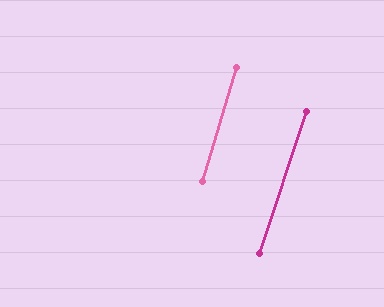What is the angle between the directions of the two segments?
Approximately 2 degrees.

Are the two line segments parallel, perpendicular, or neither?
Parallel — their directions differ by only 1.7°.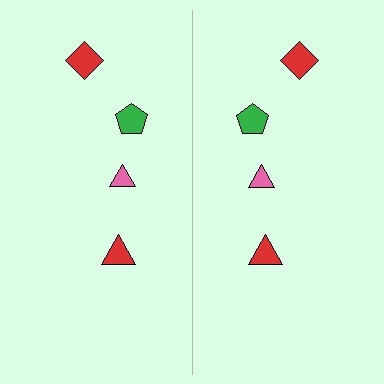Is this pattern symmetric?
Yes, this pattern has bilateral (reflection) symmetry.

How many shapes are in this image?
There are 8 shapes in this image.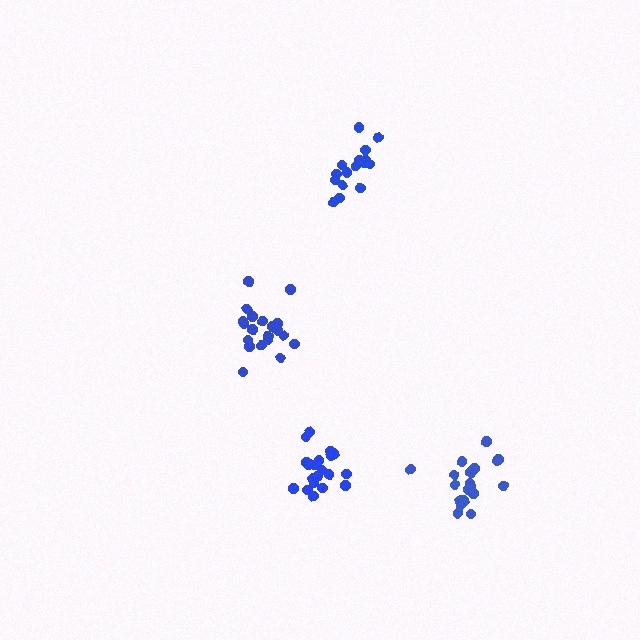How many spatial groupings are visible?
There are 4 spatial groupings.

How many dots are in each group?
Group 1: 20 dots, Group 2: 17 dots, Group 3: 20 dots, Group 4: 20 dots (77 total).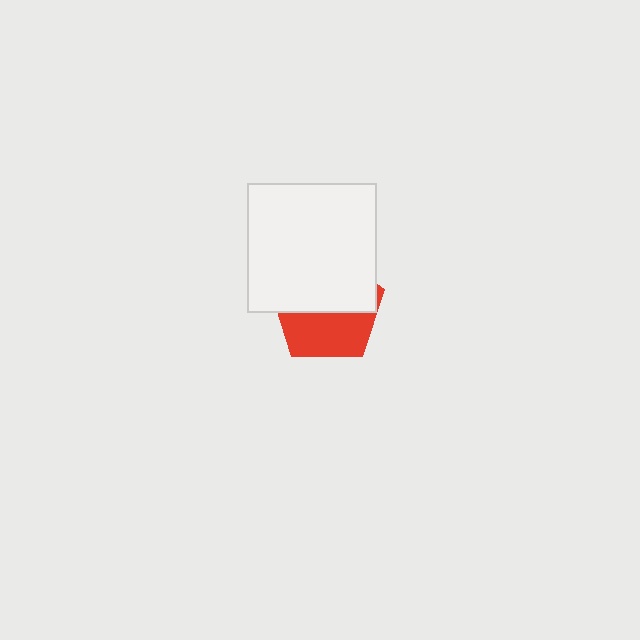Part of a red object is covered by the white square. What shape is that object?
It is a pentagon.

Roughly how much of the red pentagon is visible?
A small part of it is visible (roughly 44%).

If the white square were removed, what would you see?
You would see the complete red pentagon.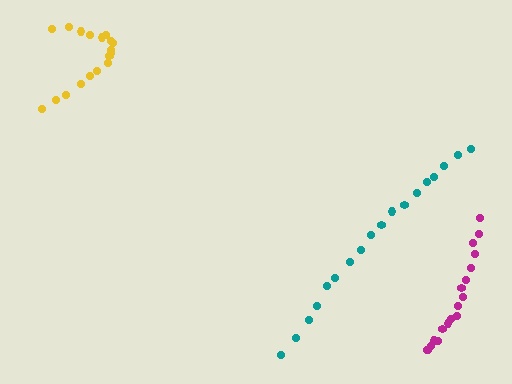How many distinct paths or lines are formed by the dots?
There are 3 distinct paths.